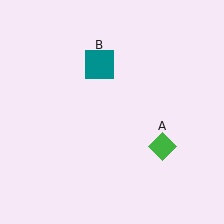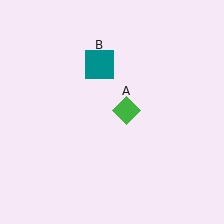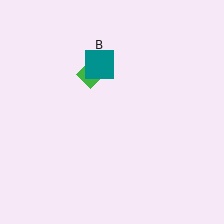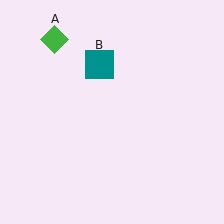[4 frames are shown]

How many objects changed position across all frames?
1 object changed position: green diamond (object A).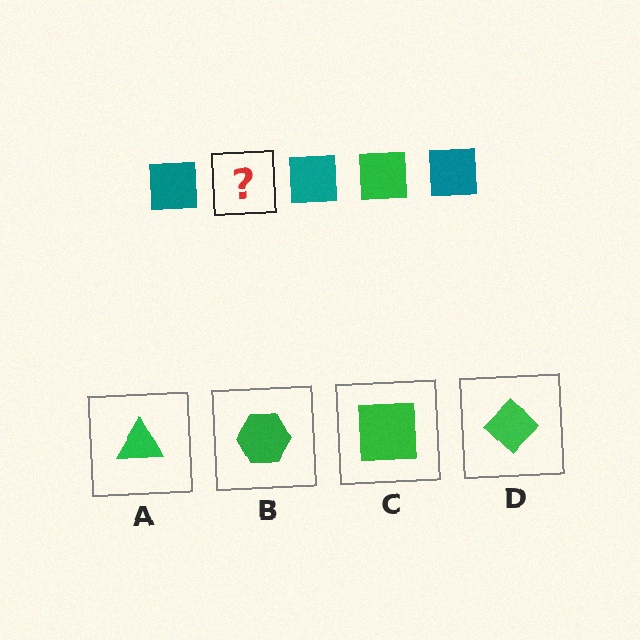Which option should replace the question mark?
Option C.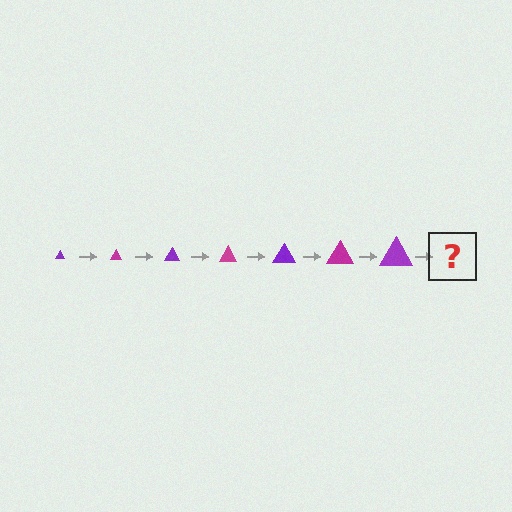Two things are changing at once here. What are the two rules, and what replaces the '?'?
The two rules are that the triangle grows larger each step and the color cycles through purple and magenta. The '?' should be a magenta triangle, larger than the previous one.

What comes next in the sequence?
The next element should be a magenta triangle, larger than the previous one.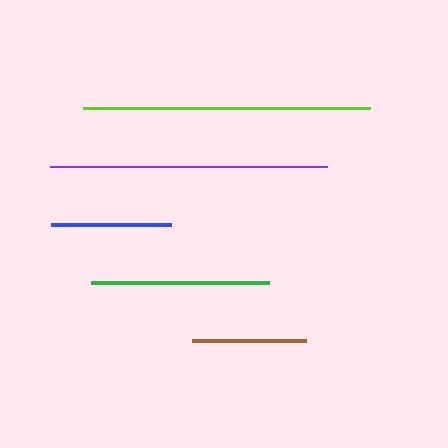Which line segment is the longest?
The lime line is the longest at approximately 287 pixels.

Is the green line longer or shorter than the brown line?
The green line is longer than the brown line.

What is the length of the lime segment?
The lime segment is approximately 287 pixels long.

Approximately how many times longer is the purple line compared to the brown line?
The purple line is approximately 2.5 times the length of the brown line.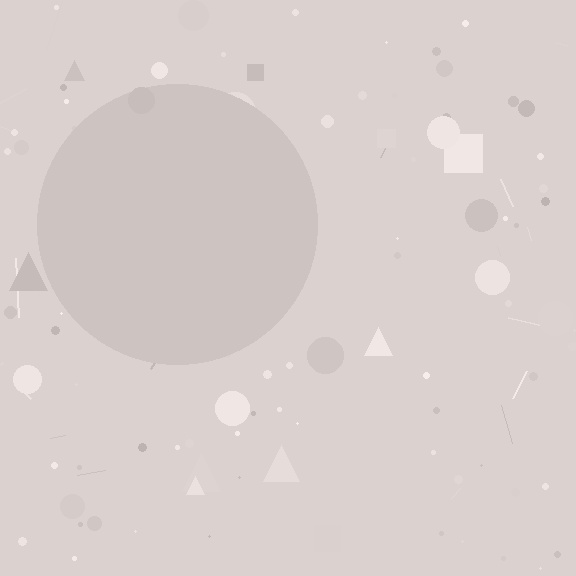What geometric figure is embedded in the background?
A circle is embedded in the background.